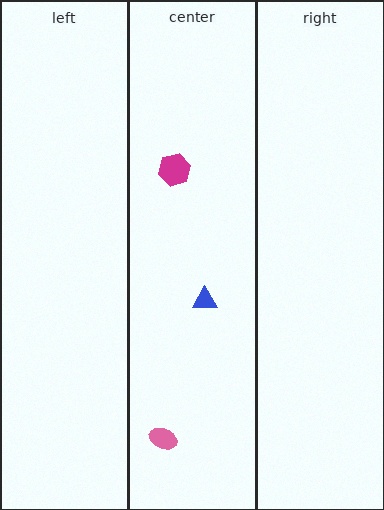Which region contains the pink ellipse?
The center region.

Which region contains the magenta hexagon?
The center region.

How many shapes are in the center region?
3.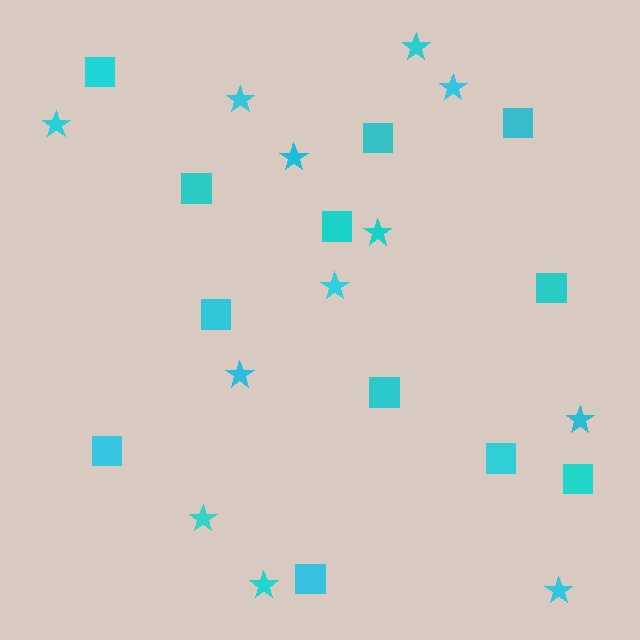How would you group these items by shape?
There are 2 groups: one group of squares (12) and one group of stars (12).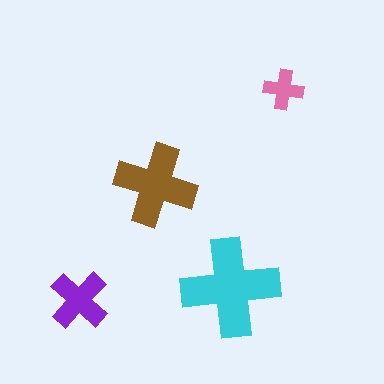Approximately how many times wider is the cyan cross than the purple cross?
About 1.5 times wider.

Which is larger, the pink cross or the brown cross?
The brown one.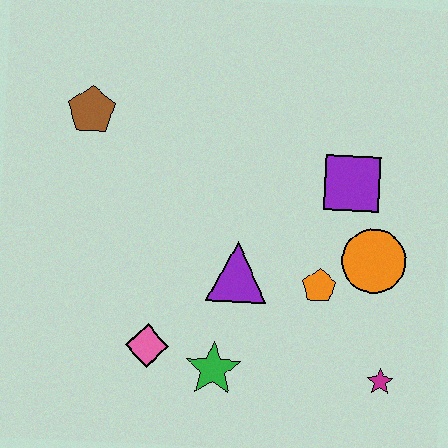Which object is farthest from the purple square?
The brown pentagon is farthest from the purple square.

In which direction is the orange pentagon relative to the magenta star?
The orange pentagon is above the magenta star.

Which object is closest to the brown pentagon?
The purple triangle is closest to the brown pentagon.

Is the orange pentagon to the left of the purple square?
Yes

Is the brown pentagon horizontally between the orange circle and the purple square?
No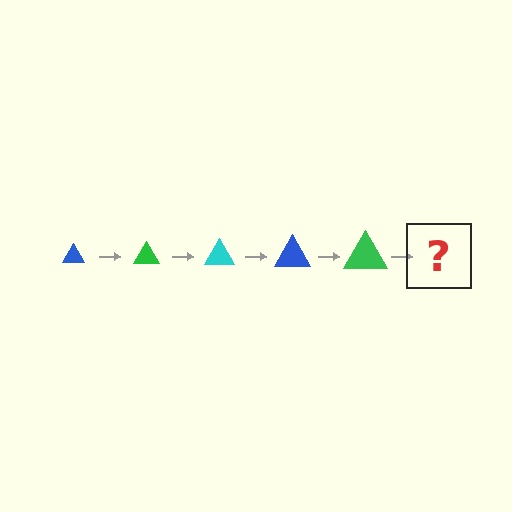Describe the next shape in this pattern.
It should be a cyan triangle, larger than the previous one.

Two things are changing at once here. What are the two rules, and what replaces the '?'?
The two rules are that the triangle grows larger each step and the color cycles through blue, green, and cyan. The '?' should be a cyan triangle, larger than the previous one.